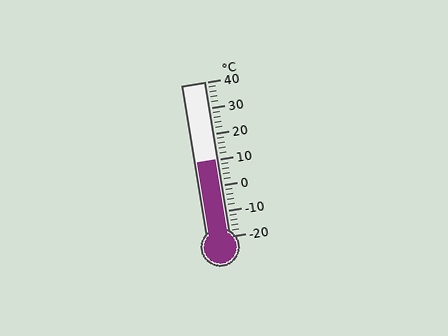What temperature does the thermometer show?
The thermometer shows approximately 10°C.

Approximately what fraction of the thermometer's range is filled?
The thermometer is filled to approximately 50% of its range.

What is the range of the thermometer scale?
The thermometer scale ranges from -20°C to 40°C.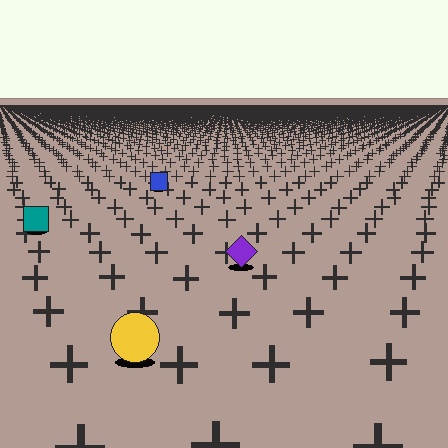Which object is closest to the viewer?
The yellow circle is closest. The texture marks near it are larger and more spread out.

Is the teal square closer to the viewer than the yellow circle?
No. The yellow circle is closer — you can tell from the texture gradient: the ground texture is coarser near it.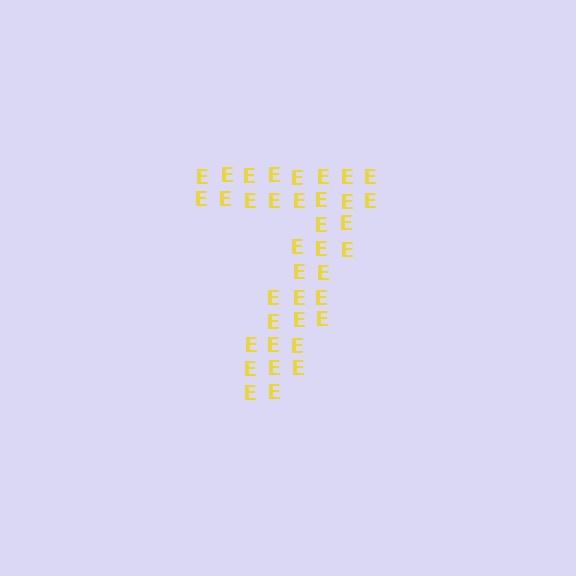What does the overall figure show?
The overall figure shows the digit 7.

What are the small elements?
The small elements are letter E's.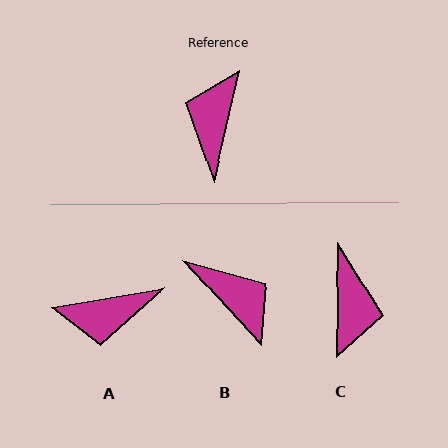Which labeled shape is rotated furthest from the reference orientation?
C, about 168 degrees away.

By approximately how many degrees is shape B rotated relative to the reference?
Approximately 124 degrees clockwise.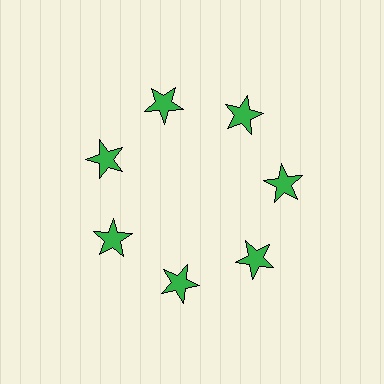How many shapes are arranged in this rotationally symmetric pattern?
There are 7 shapes, arranged in 7 groups of 1.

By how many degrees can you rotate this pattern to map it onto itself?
The pattern maps onto itself every 51 degrees of rotation.